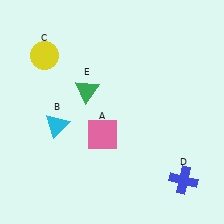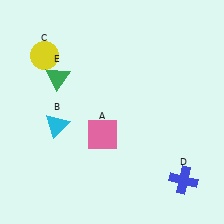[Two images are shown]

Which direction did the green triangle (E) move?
The green triangle (E) moved left.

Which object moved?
The green triangle (E) moved left.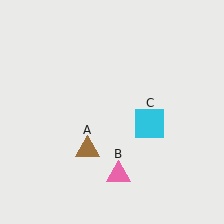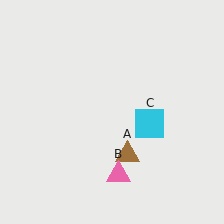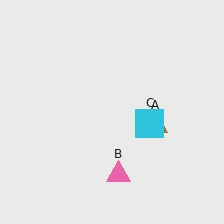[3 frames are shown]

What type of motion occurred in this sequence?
The brown triangle (object A) rotated counterclockwise around the center of the scene.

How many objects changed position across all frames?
1 object changed position: brown triangle (object A).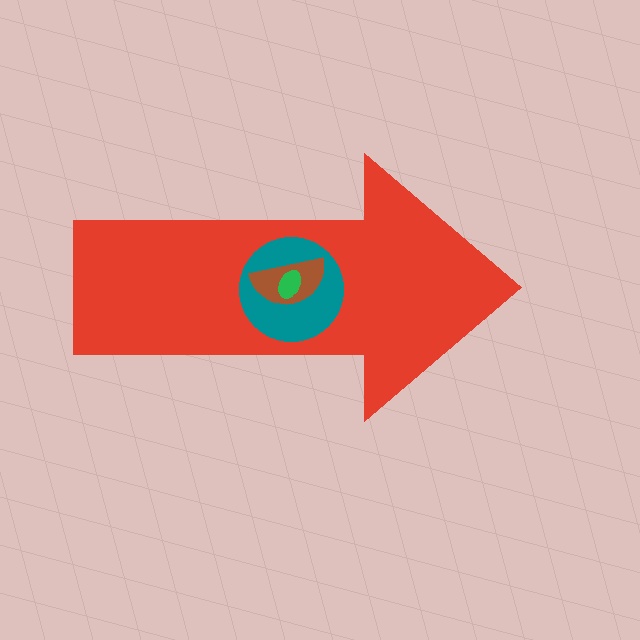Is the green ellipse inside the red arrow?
Yes.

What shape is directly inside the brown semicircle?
The green ellipse.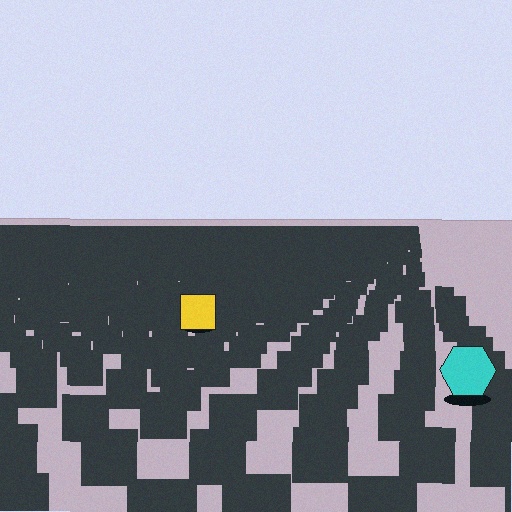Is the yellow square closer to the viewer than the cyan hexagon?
No. The cyan hexagon is closer — you can tell from the texture gradient: the ground texture is coarser near it.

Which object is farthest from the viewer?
The yellow square is farthest from the viewer. It appears smaller and the ground texture around it is denser.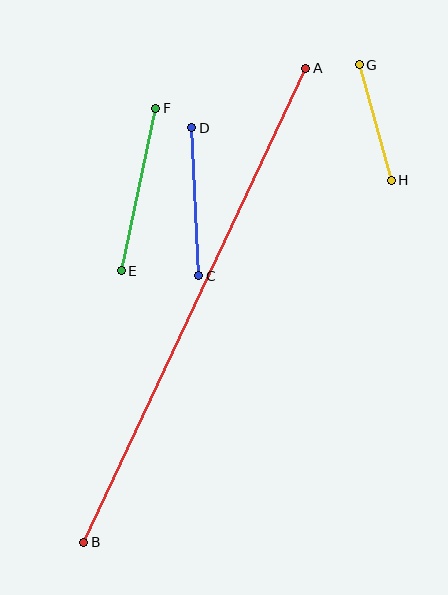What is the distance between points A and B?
The distance is approximately 523 pixels.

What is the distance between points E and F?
The distance is approximately 166 pixels.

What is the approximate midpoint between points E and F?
The midpoint is at approximately (139, 190) pixels.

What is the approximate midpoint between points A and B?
The midpoint is at approximately (195, 305) pixels.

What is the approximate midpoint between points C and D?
The midpoint is at approximately (195, 202) pixels.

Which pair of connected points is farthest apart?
Points A and B are farthest apart.